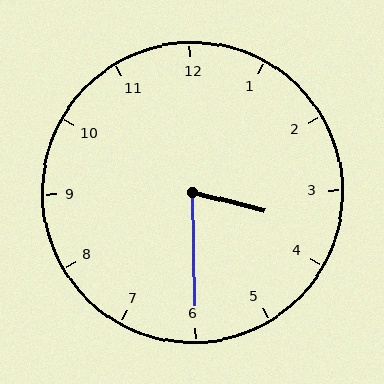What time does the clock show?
3:30.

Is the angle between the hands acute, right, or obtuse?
It is acute.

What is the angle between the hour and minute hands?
Approximately 75 degrees.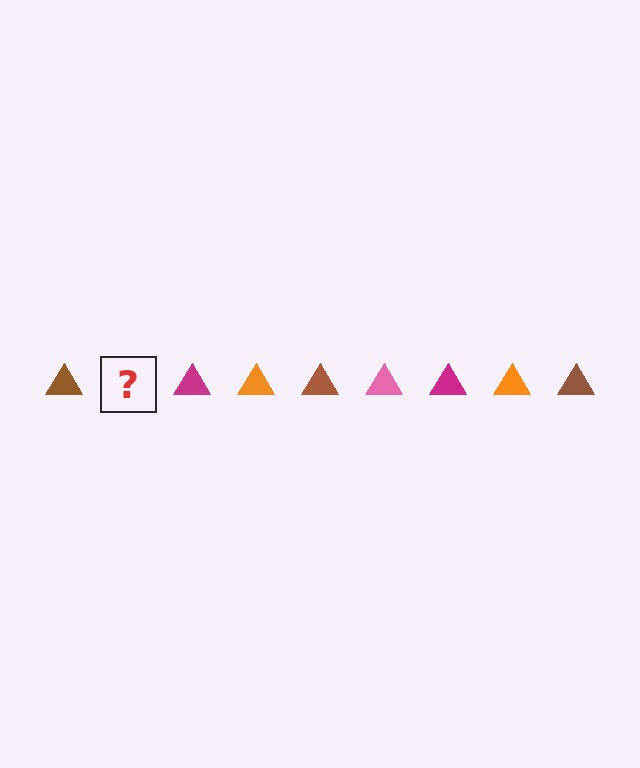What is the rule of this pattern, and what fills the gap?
The rule is that the pattern cycles through brown, pink, magenta, orange triangles. The gap should be filled with a pink triangle.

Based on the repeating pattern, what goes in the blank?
The blank should be a pink triangle.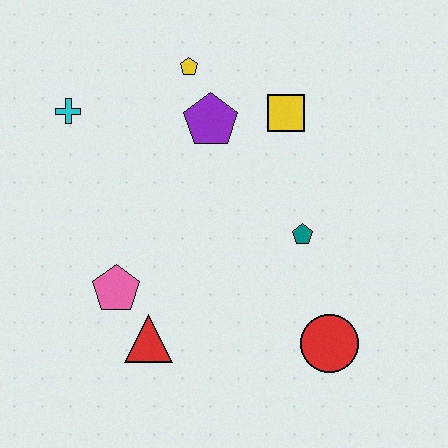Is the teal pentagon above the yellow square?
No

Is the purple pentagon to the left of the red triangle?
No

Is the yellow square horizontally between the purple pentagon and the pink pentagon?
No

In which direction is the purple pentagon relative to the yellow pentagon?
The purple pentagon is below the yellow pentagon.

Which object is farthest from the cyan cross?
The red circle is farthest from the cyan cross.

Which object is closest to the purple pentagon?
The yellow pentagon is closest to the purple pentagon.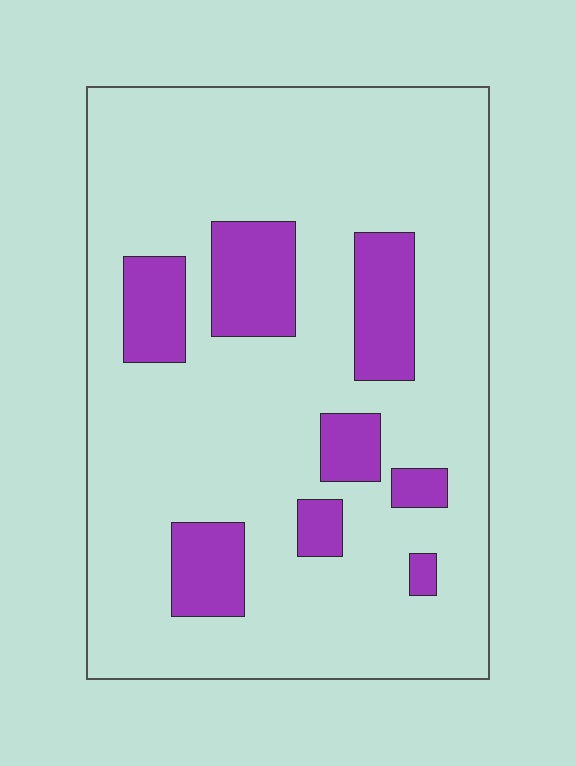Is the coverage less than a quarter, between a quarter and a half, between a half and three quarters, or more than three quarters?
Less than a quarter.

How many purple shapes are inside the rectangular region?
8.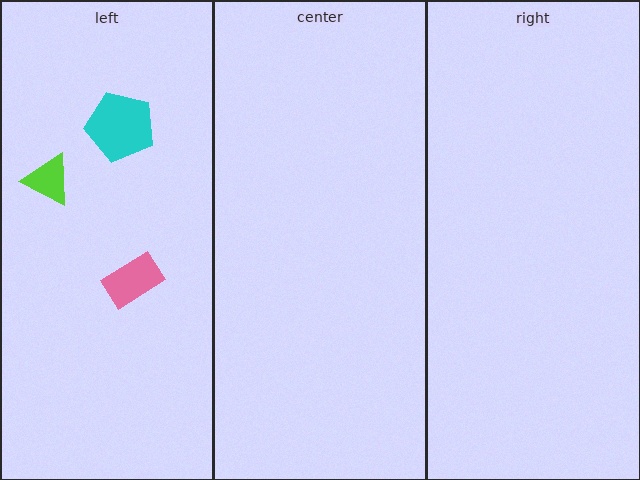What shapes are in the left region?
The pink rectangle, the lime triangle, the cyan pentagon.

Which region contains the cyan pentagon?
The left region.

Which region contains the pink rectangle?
The left region.